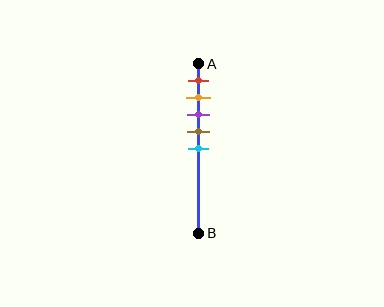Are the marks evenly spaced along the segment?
Yes, the marks are approximately evenly spaced.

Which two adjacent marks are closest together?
The orange and purple marks are the closest adjacent pair.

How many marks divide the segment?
There are 5 marks dividing the segment.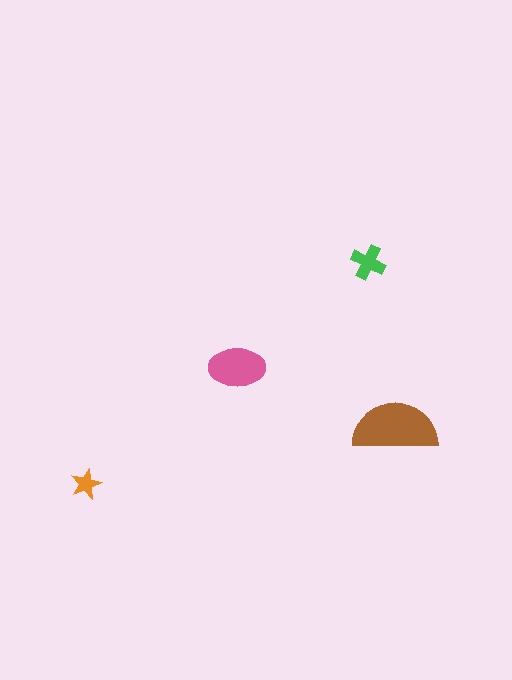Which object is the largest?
The brown semicircle.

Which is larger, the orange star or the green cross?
The green cross.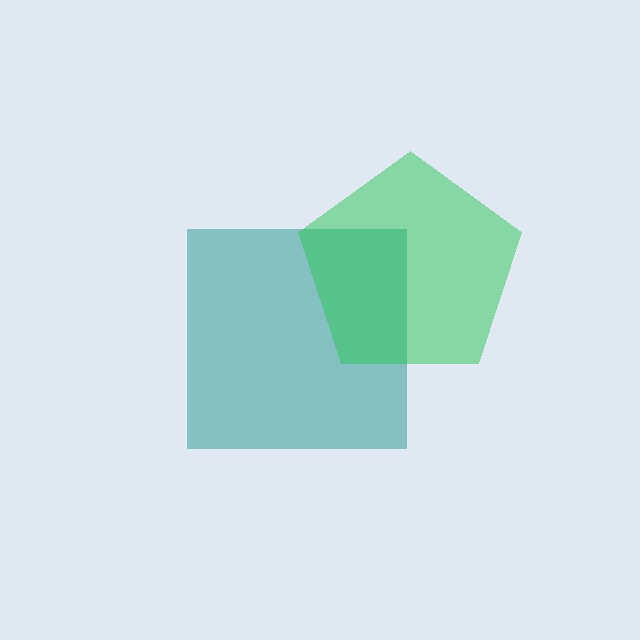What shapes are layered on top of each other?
The layered shapes are: a teal square, a green pentagon.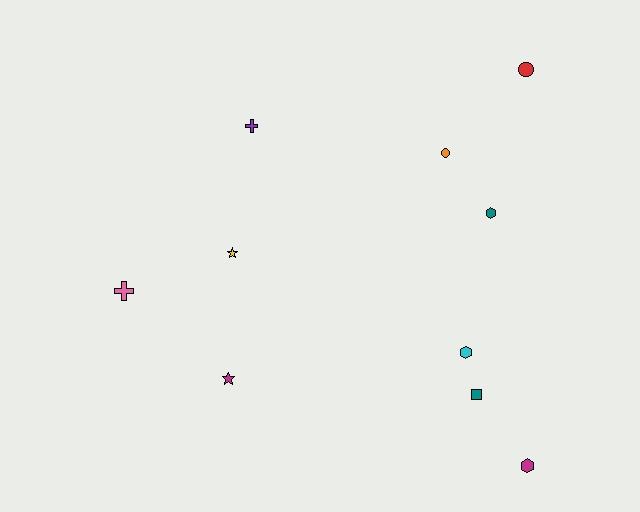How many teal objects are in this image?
There are 2 teal objects.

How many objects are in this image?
There are 10 objects.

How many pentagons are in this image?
There are no pentagons.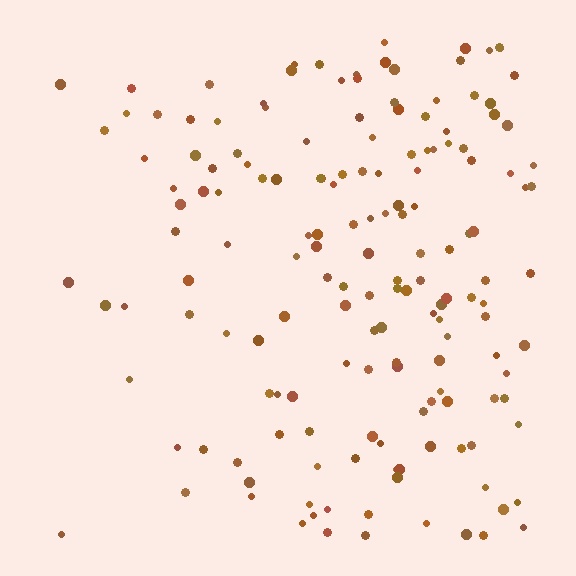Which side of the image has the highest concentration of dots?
The right.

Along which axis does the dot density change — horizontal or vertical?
Horizontal.